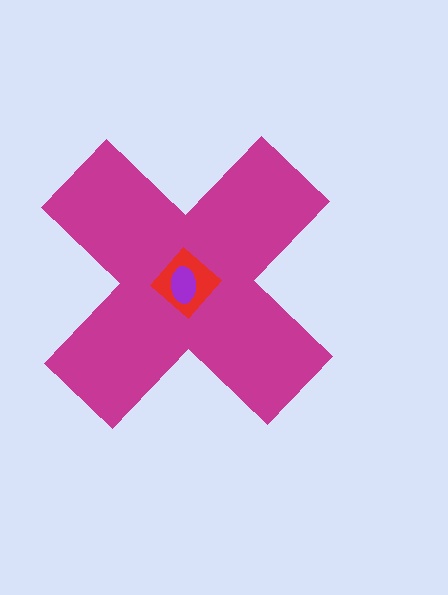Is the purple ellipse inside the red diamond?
Yes.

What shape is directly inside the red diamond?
The purple ellipse.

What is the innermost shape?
The purple ellipse.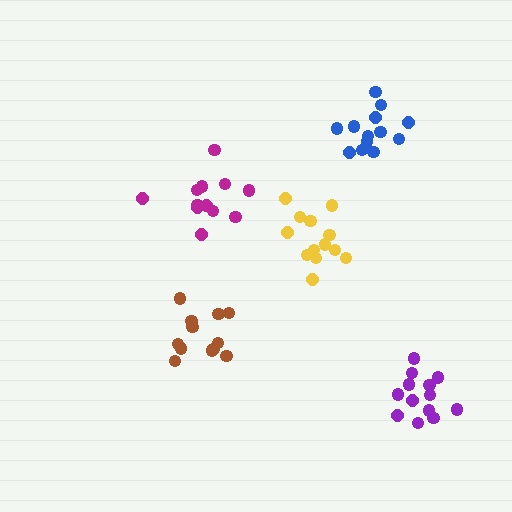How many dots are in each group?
Group 1: 13 dots, Group 2: 13 dots, Group 3: 13 dots, Group 4: 13 dots, Group 5: 12 dots (64 total).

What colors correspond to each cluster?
The clusters are colored: yellow, brown, purple, blue, magenta.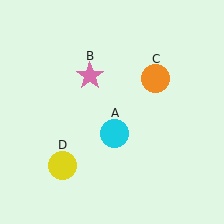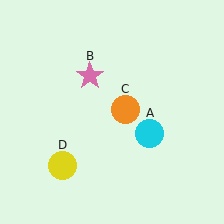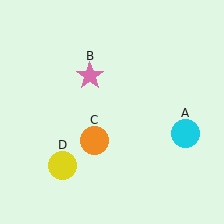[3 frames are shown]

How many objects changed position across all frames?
2 objects changed position: cyan circle (object A), orange circle (object C).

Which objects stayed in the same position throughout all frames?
Pink star (object B) and yellow circle (object D) remained stationary.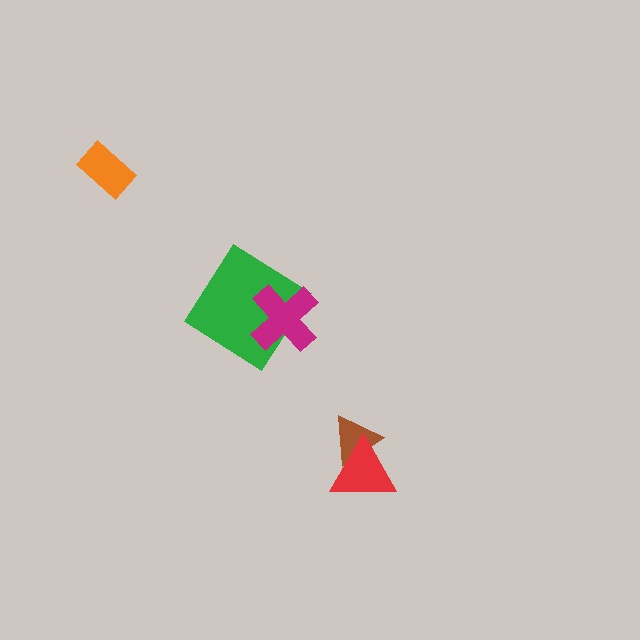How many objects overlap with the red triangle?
1 object overlaps with the red triangle.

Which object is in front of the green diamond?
The magenta cross is in front of the green diamond.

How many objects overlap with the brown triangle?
1 object overlaps with the brown triangle.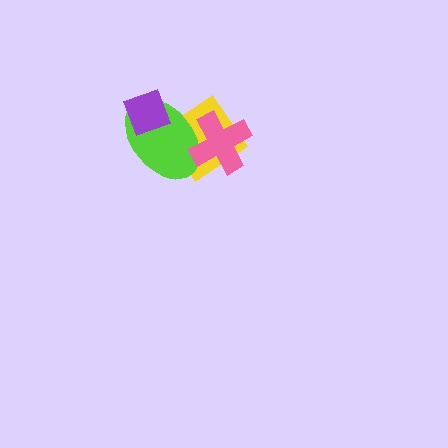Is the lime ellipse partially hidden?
Yes, it is partially covered by another shape.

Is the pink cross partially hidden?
No, no other shape covers it.